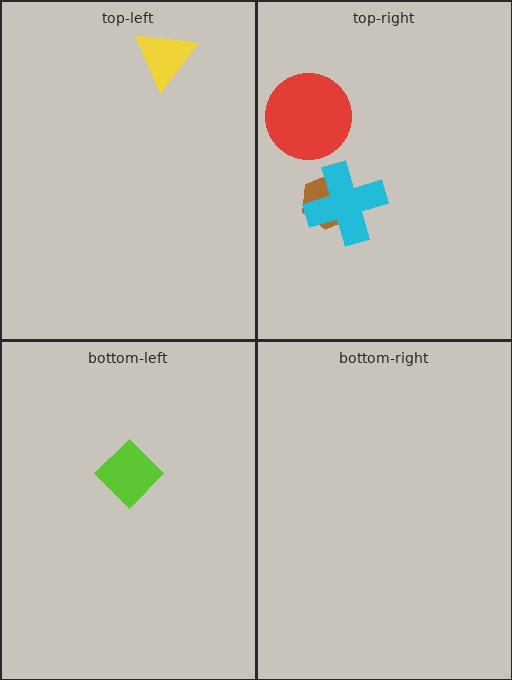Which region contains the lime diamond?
The bottom-left region.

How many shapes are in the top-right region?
3.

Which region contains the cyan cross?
The top-right region.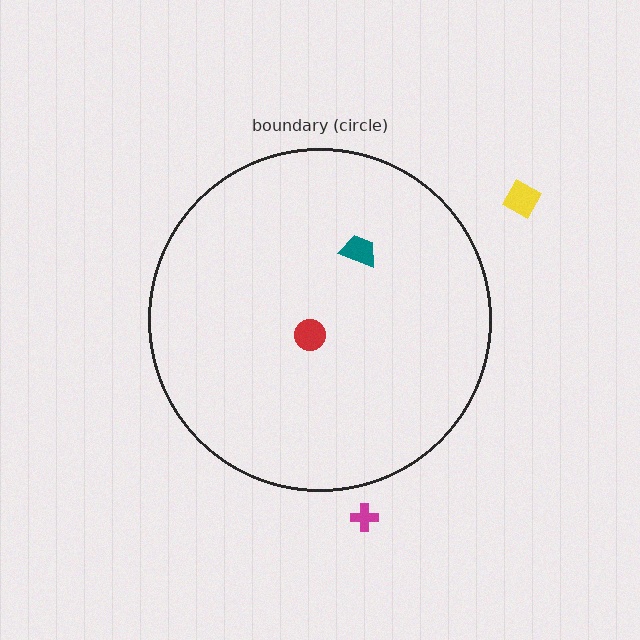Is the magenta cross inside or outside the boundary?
Outside.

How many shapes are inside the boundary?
2 inside, 2 outside.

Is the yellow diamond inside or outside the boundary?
Outside.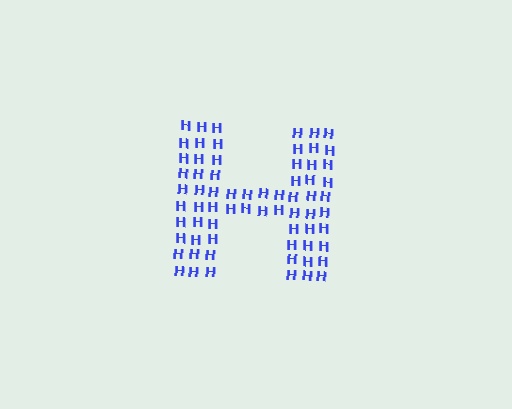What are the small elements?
The small elements are letter H's.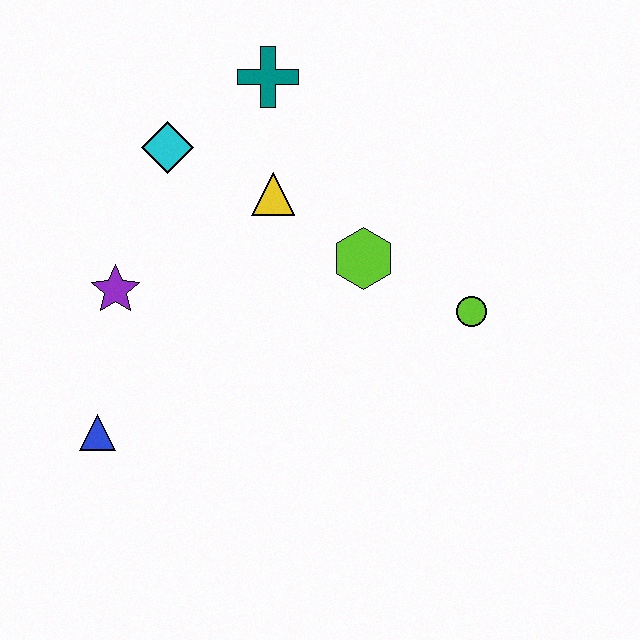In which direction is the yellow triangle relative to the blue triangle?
The yellow triangle is above the blue triangle.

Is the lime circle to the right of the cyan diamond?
Yes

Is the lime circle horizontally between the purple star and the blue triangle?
No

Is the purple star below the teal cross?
Yes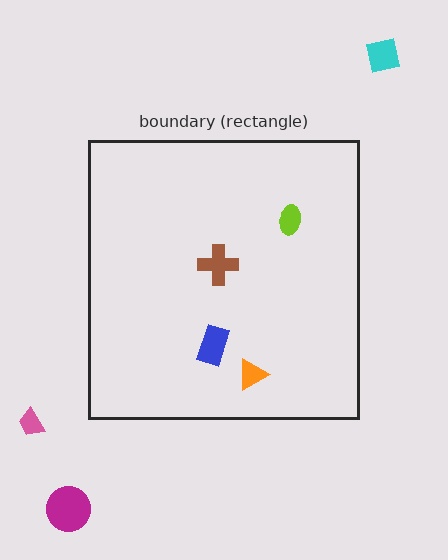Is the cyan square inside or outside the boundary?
Outside.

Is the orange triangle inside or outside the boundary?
Inside.